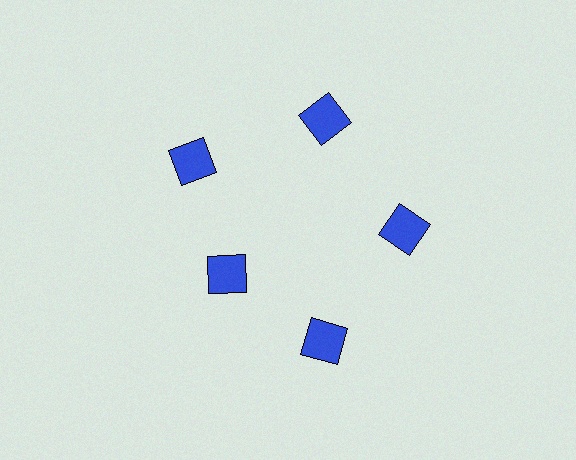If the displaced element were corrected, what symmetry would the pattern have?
It would have 5-fold rotational symmetry — the pattern would map onto itself every 72 degrees.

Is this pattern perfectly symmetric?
No. The 5 blue squares are arranged in a ring, but one element near the 8 o'clock position is pulled inward toward the center, breaking the 5-fold rotational symmetry.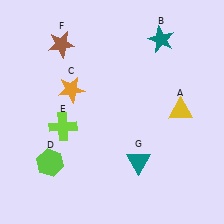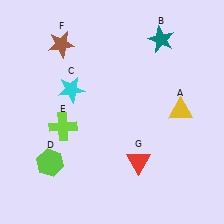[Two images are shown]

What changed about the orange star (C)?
In Image 1, C is orange. In Image 2, it changed to cyan.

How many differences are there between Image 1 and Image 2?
There are 2 differences between the two images.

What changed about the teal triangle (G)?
In Image 1, G is teal. In Image 2, it changed to red.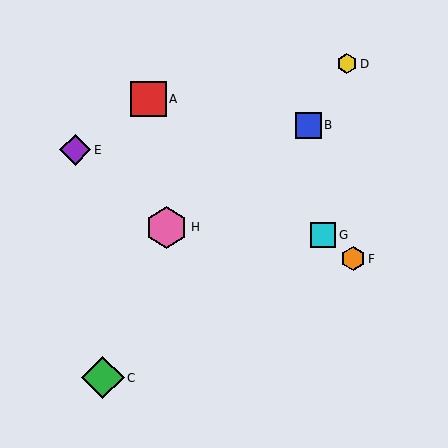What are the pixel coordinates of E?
Object E is at (75, 150).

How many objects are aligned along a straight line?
3 objects (A, F, G) are aligned along a straight line.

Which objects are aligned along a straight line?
Objects A, F, G are aligned along a straight line.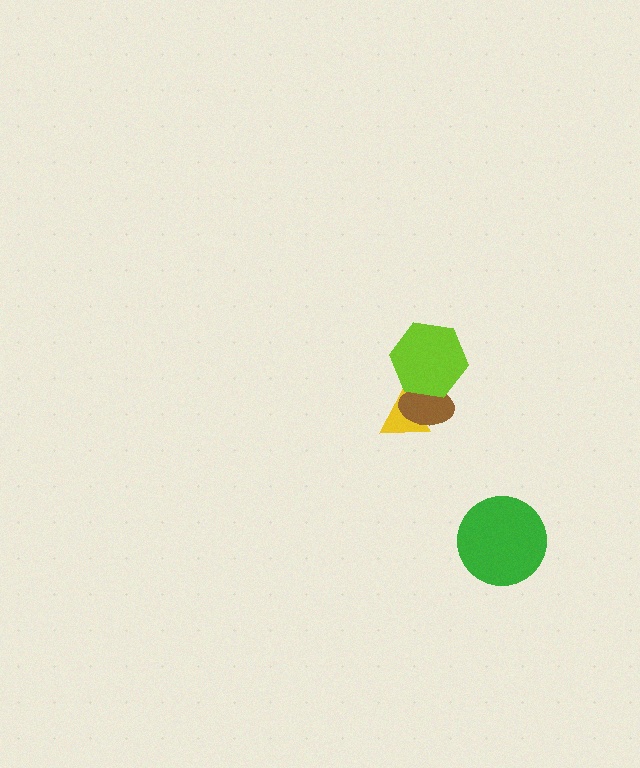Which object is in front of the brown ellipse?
The lime hexagon is in front of the brown ellipse.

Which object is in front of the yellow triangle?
The brown ellipse is in front of the yellow triangle.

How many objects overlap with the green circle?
0 objects overlap with the green circle.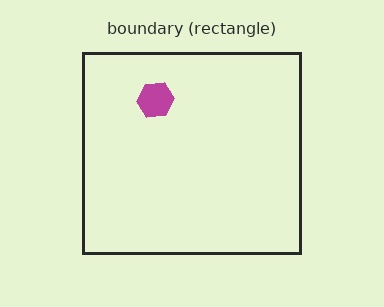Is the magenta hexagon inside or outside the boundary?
Inside.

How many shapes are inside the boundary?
1 inside, 0 outside.